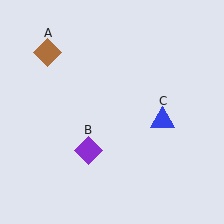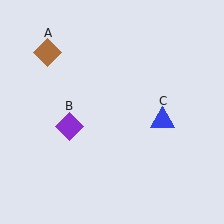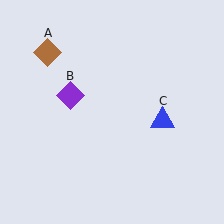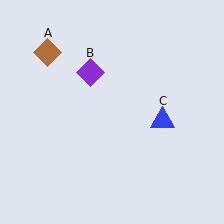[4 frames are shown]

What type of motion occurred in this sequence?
The purple diamond (object B) rotated clockwise around the center of the scene.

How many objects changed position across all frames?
1 object changed position: purple diamond (object B).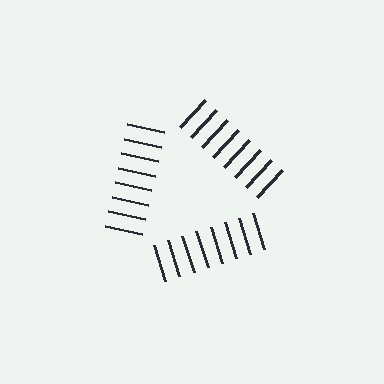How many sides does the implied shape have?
3 sides — the line-ends trace a triangle.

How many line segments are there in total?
24 — 8 along each of the 3 edges.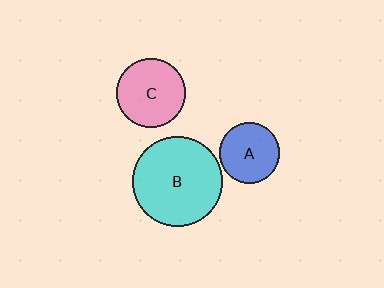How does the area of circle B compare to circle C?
Approximately 1.7 times.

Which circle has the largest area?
Circle B (cyan).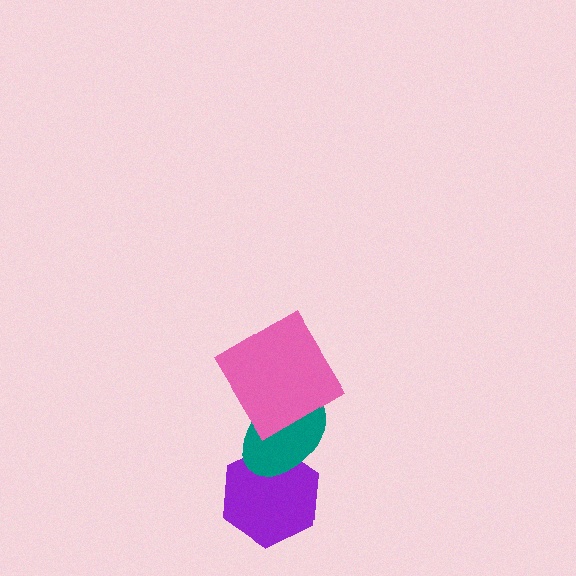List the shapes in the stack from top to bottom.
From top to bottom: the pink diamond, the teal ellipse, the purple hexagon.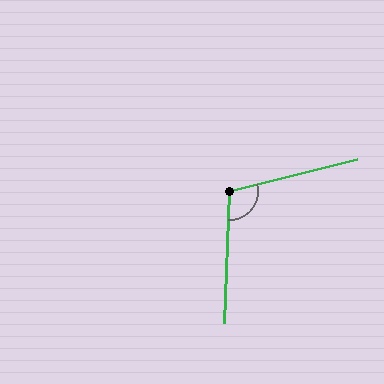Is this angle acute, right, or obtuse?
It is obtuse.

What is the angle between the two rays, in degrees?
Approximately 106 degrees.